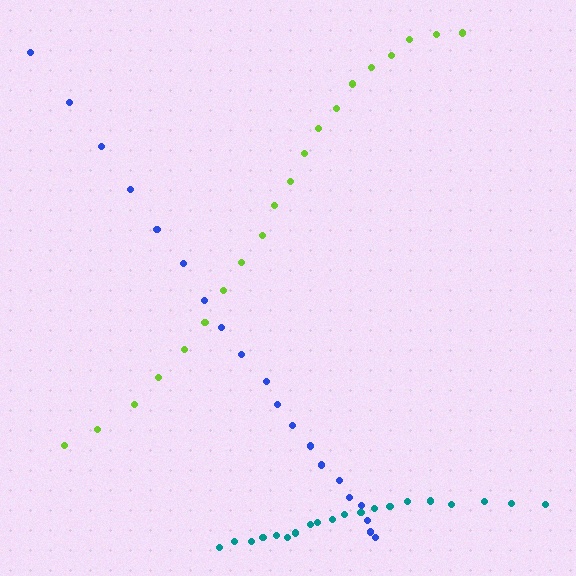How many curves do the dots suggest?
There are 3 distinct paths.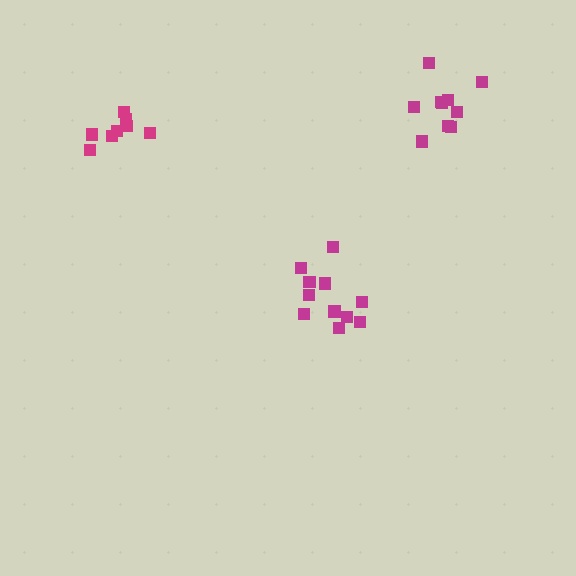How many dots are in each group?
Group 1: 11 dots, Group 2: 8 dots, Group 3: 10 dots (29 total).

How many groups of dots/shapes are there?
There are 3 groups.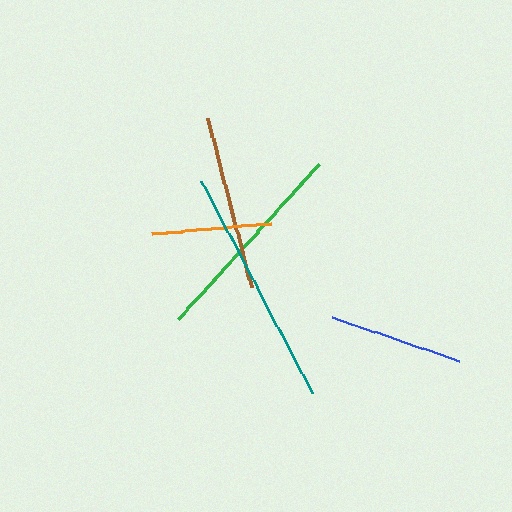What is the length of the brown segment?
The brown segment is approximately 175 pixels long.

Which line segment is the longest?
The teal line is the longest at approximately 239 pixels.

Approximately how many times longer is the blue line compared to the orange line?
The blue line is approximately 1.1 times the length of the orange line.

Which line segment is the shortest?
The orange line is the shortest at approximately 120 pixels.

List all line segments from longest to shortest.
From longest to shortest: teal, green, brown, blue, orange.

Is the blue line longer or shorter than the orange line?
The blue line is longer than the orange line.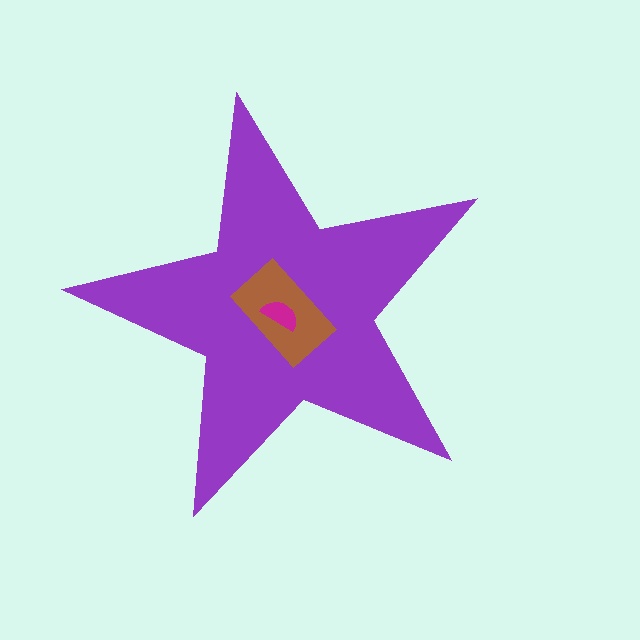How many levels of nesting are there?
3.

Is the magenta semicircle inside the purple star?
Yes.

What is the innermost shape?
The magenta semicircle.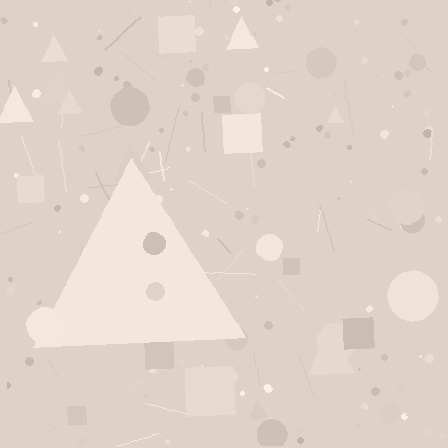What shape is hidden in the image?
A triangle is hidden in the image.